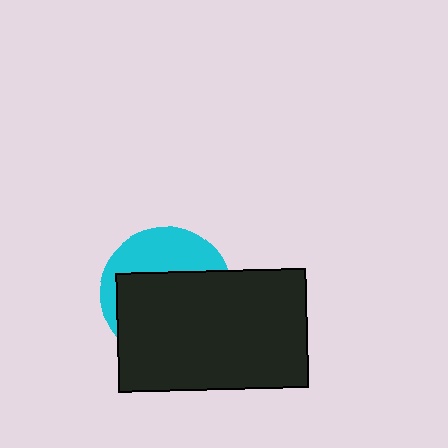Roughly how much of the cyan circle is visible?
A small part of it is visible (roughly 35%).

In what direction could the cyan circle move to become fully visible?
The cyan circle could move up. That would shift it out from behind the black rectangle entirely.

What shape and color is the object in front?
The object in front is a black rectangle.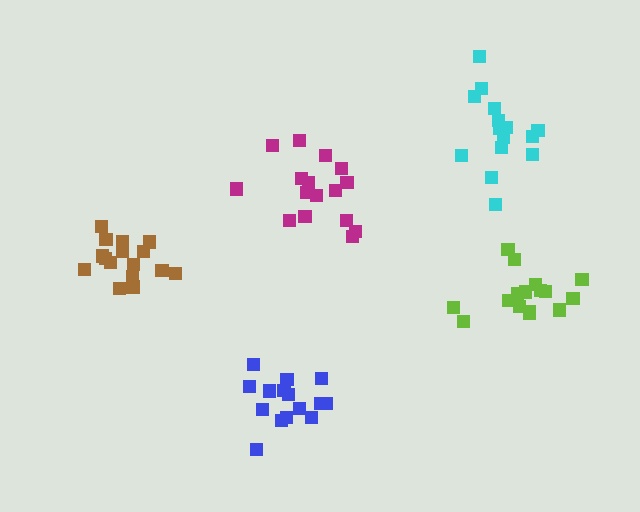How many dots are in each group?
Group 1: 16 dots, Group 2: 16 dots, Group 3: 15 dots, Group 4: 16 dots, Group 5: 15 dots (78 total).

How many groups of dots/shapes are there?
There are 5 groups.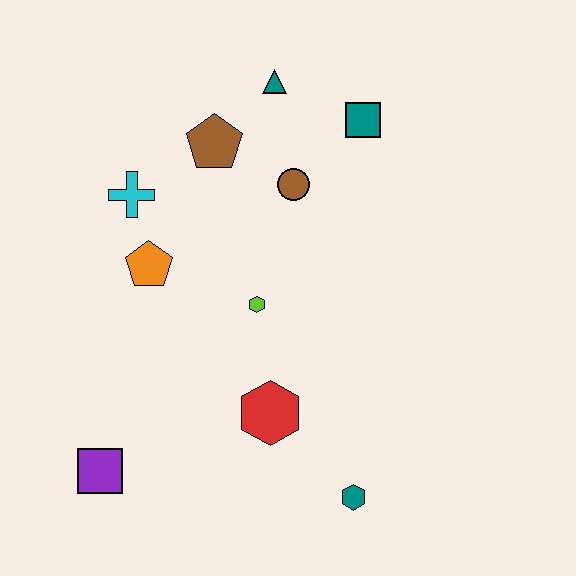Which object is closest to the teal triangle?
The brown pentagon is closest to the teal triangle.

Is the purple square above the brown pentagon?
No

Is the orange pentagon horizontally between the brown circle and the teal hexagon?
No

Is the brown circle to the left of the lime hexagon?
No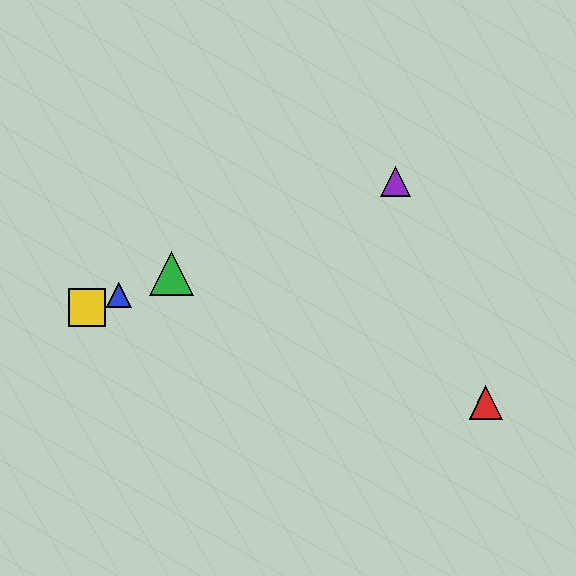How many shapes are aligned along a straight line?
4 shapes (the blue triangle, the green triangle, the yellow square, the purple triangle) are aligned along a straight line.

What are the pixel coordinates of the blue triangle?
The blue triangle is at (119, 295).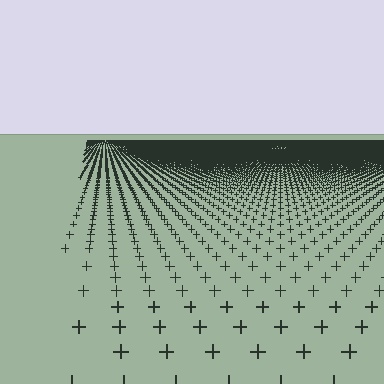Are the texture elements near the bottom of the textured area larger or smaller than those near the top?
Larger. Near the bottom, elements are closer to the viewer and appear at a bigger on-screen size.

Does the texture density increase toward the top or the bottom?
Density increases toward the top.